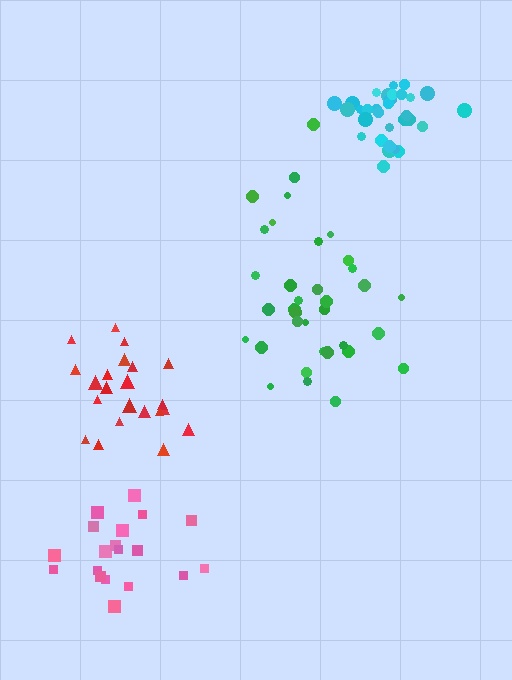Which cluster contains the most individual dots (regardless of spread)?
Green (35).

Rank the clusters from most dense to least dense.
cyan, red, pink, green.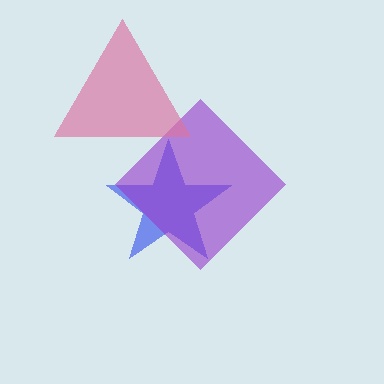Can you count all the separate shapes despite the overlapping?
Yes, there are 3 separate shapes.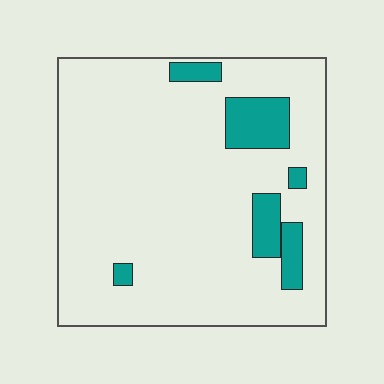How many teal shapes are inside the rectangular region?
6.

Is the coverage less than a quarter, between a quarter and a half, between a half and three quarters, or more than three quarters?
Less than a quarter.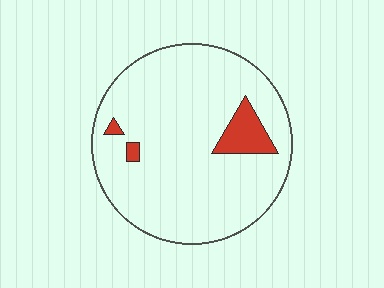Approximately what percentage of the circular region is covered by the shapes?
Approximately 10%.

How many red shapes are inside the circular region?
3.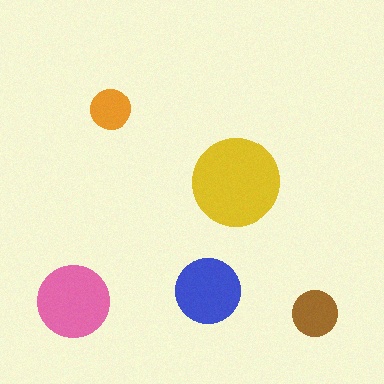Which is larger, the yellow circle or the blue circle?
The yellow one.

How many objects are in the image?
There are 5 objects in the image.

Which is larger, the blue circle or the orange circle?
The blue one.